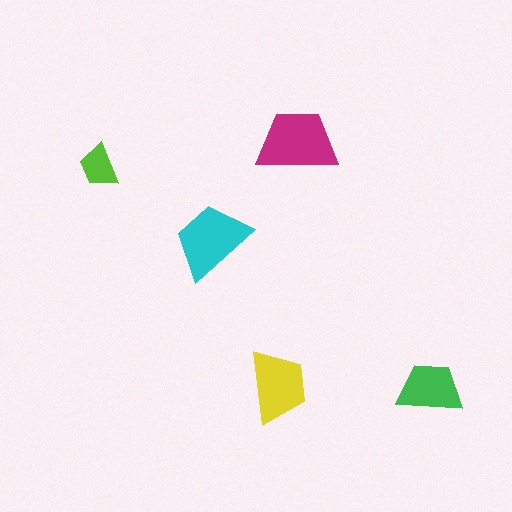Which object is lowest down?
The green trapezoid is bottommost.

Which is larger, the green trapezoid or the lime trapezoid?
The green one.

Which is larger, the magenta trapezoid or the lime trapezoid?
The magenta one.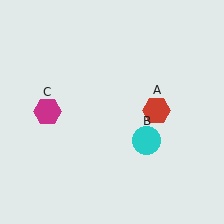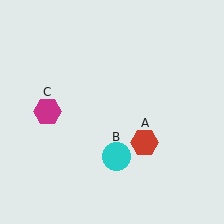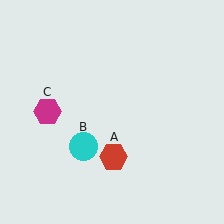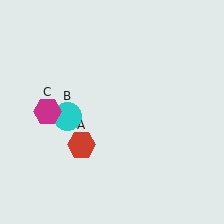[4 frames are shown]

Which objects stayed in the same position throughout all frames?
Magenta hexagon (object C) remained stationary.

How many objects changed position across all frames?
2 objects changed position: red hexagon (object A), cyan circle (object B).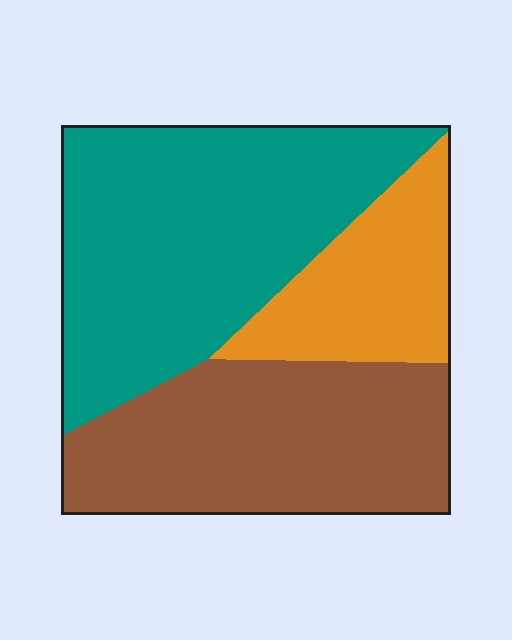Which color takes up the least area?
Orange, at roughly 20%.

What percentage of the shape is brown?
Brown covers around 35% of the shape.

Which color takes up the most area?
Teal, at roughly 45%.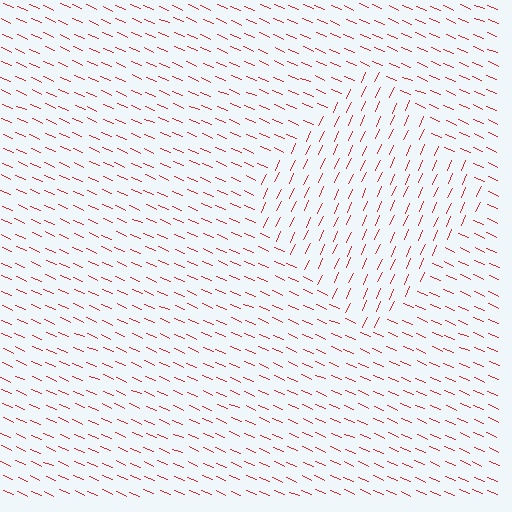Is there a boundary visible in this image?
Yes, there is a texture boundary formed by a change in line orientation.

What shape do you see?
I see a diamond.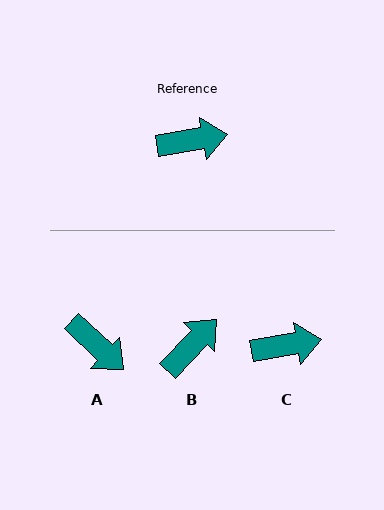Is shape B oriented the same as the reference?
No, it is off by about 38 degrees.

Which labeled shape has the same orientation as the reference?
C.